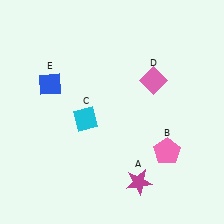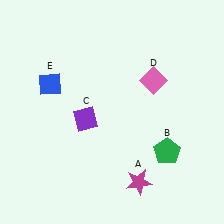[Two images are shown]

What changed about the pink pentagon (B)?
In Image 1, B is pink. In Image 2, it changed to green.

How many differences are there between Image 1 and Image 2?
There are 2 differences between the two images.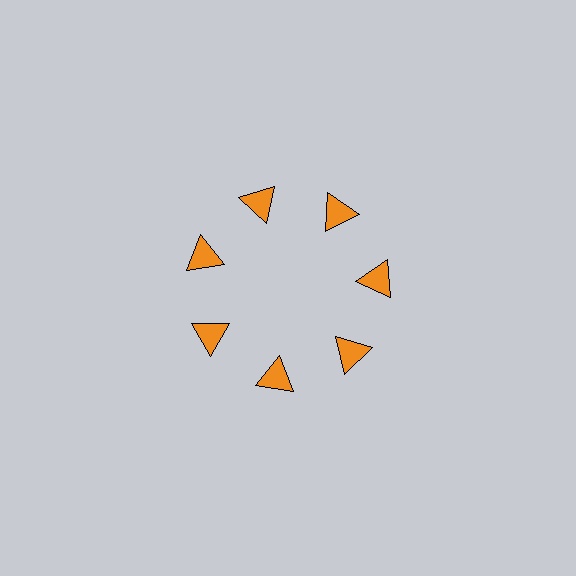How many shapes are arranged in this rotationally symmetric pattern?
There are 7 shapes, arranged in 7 groups of 1.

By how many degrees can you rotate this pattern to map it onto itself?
The pattern maps onto itself every 51 degrees of rotation.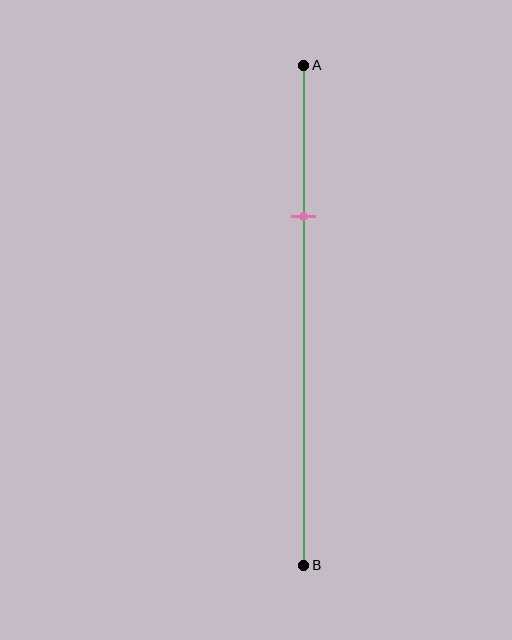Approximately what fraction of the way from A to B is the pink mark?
The pink mark is approximately 30% of the way from A to B.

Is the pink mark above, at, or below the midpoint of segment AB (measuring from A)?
The pink mark is above the midpoint of segment AB.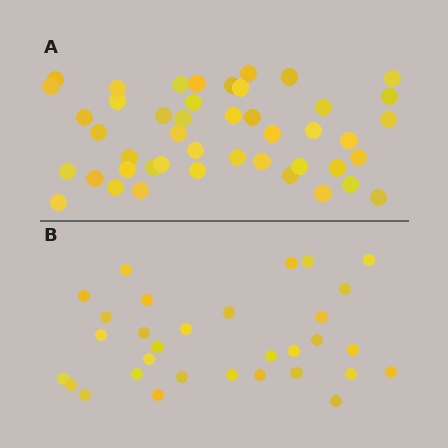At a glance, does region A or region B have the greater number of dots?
Region A (the top region) has more dots.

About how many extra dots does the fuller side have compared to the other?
Region A has approximately 15 more dots than region B.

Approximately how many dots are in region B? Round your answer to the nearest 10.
About 30 dots. (The exact count is 31, which rounds to 30.)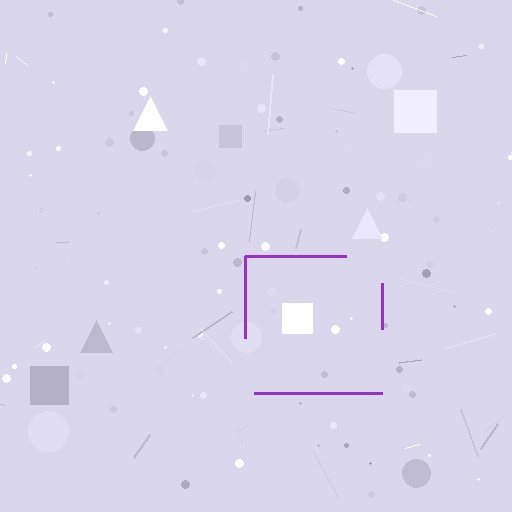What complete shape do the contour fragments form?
The contour fragments form a square.